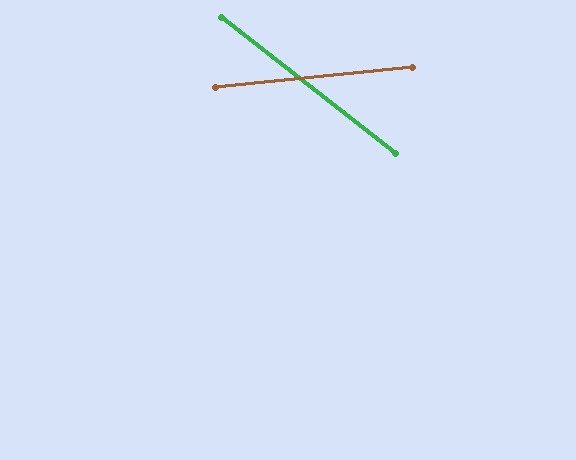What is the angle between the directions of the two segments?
Approximately 44 degrees.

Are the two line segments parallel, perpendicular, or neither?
Neither parallel nor perpendicular — they differ by about 44°.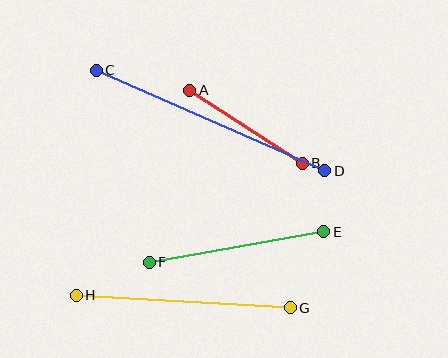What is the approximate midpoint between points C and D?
The midpoint is at approximately (211, 121) pixels.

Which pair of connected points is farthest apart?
Points C and D are farthest apart.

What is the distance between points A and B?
The distance is approximately 134 pixels.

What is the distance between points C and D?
The distance is approximately 250 pixels.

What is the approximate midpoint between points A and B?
The midpoint is at approximately (246, 127) pixels.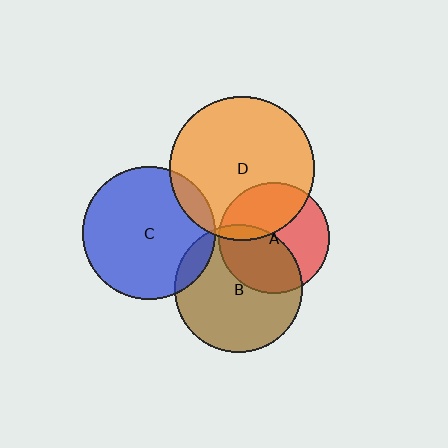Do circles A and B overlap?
Yes.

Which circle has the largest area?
Circle D (orange).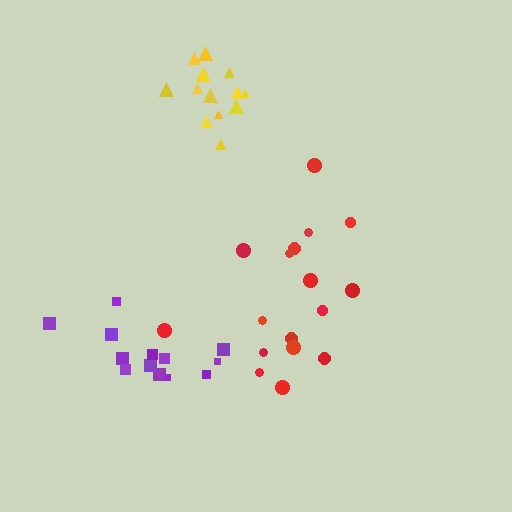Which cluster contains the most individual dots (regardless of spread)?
Red (17).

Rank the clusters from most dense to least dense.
yellow, purple, red.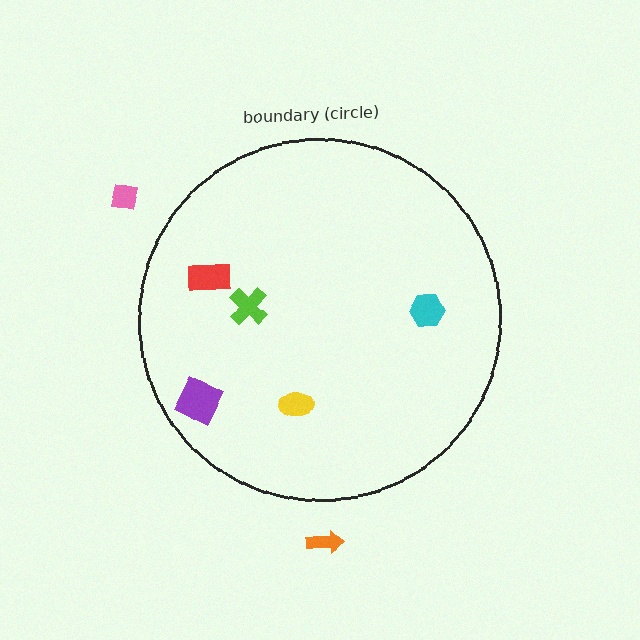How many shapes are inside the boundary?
5 inside, 2 outside.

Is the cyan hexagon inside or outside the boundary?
Inside.